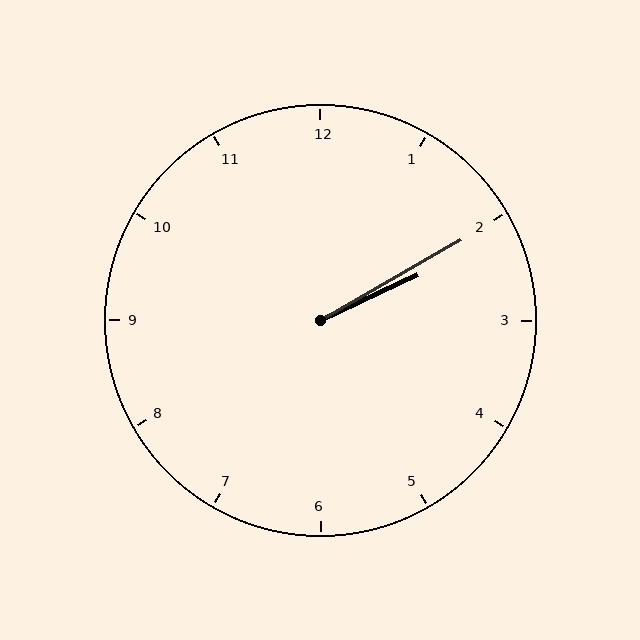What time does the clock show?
2:10.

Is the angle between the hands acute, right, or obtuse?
It is acute.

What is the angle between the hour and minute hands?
Approximately 5 degrees.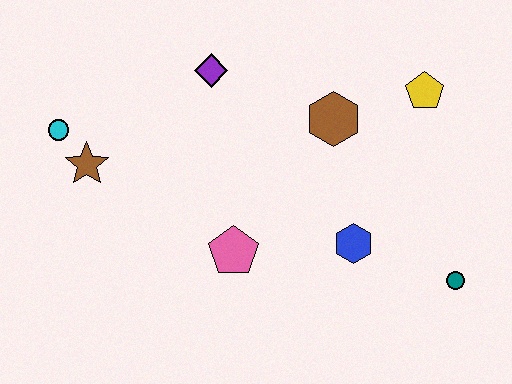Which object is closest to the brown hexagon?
The yellow pentagon is closest to the brown hexagon.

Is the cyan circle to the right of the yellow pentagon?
No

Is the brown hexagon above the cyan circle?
Yes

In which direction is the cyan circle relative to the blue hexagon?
The cyan circle is to the left of the blue hexagon.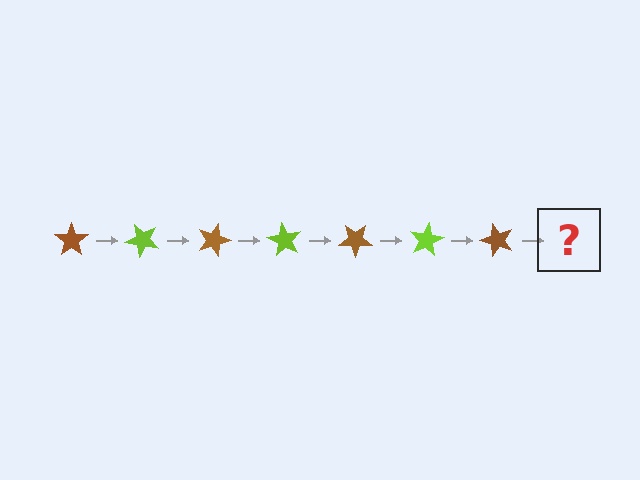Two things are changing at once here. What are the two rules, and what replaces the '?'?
The two rules are that it rotates 45 degrees each step and the color cycles through brown and lime. The '?' should be a lime star, rotated 315 degrees from the start.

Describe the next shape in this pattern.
It should be a lime star, rotated 315 degrees from the start.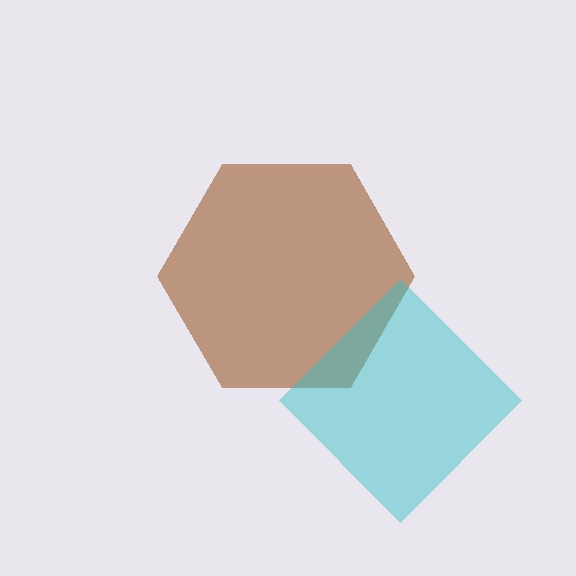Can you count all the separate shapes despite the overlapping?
Yes, there are 2 separate shapes.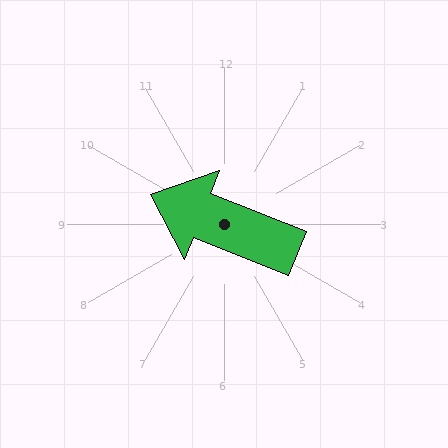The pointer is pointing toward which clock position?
Roughly 10 o'clock.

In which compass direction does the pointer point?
West.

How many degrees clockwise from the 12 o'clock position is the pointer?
Approximately 292 degrees.